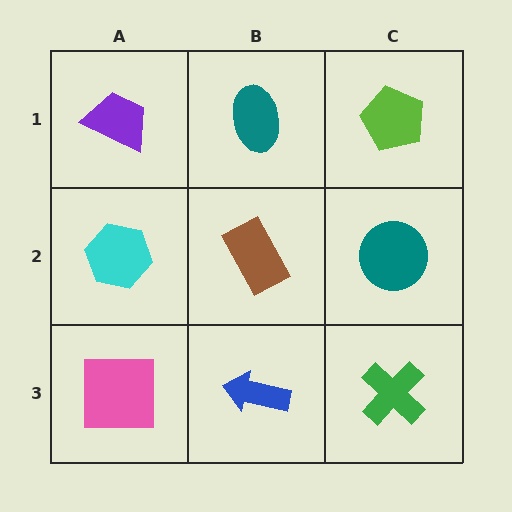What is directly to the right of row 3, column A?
A blue arrow.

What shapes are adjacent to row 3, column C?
A teal circle (row 2, column C), a blue arrow (row 3, column B).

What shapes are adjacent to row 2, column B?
A teal ellipse (row 1, column B), a blue arrow (row 3, column B), a cyan hexagon (row 2, column A), a teal circle (row 2, column C).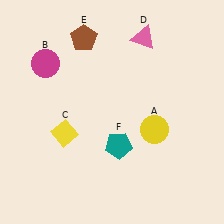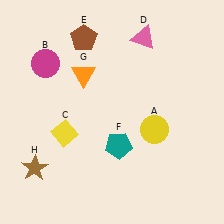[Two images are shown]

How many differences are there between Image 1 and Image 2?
There are 2 differences between the two images.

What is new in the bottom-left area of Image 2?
A brown star (H) was added in the bottom-left area of Image 2.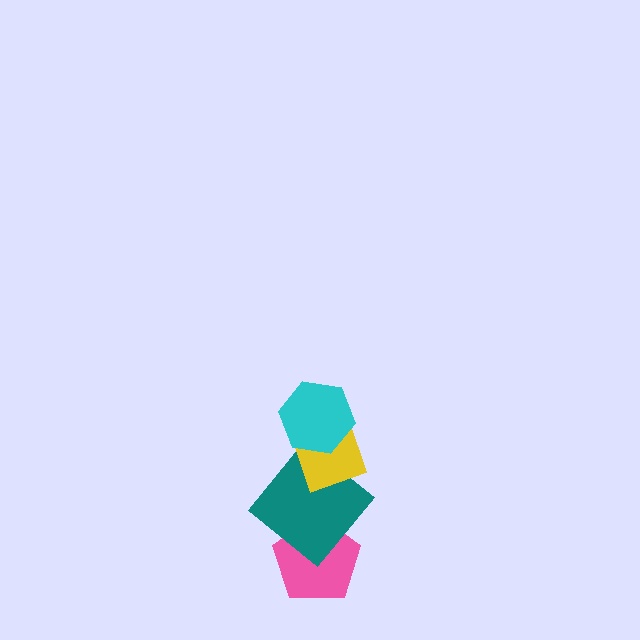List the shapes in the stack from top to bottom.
From top to bottom: the cyan hexagon, the yellow diamond, the teal diamond, the pink pentagon.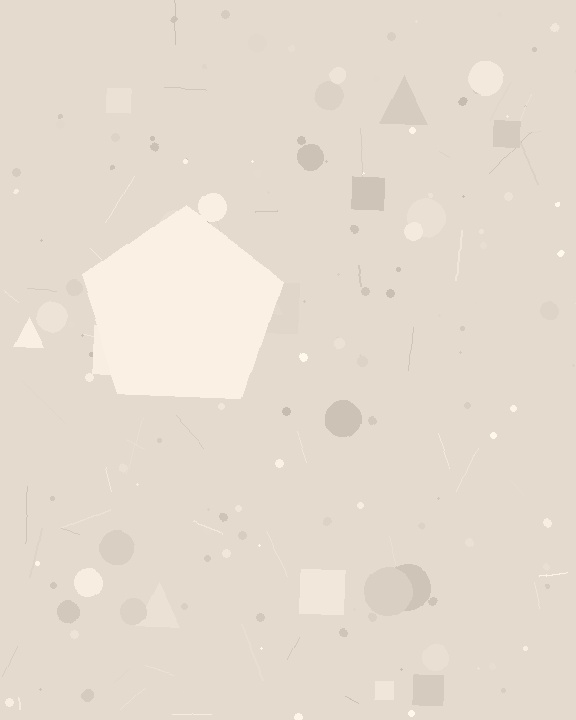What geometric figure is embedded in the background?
A pentagon is embedded in the background.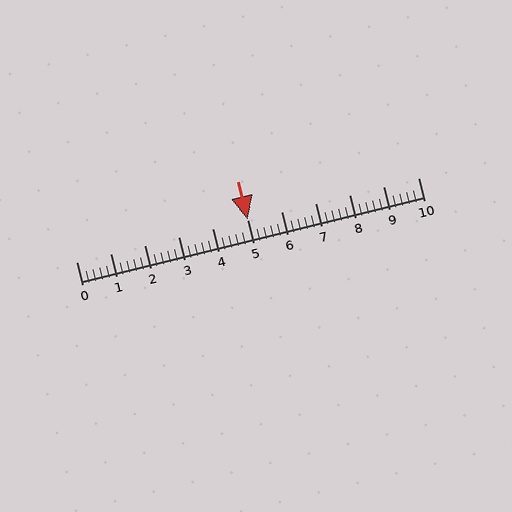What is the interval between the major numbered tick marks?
The major tick marks are spaced 1 units apart.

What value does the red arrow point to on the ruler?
The red arrow points to approximately 5.0.